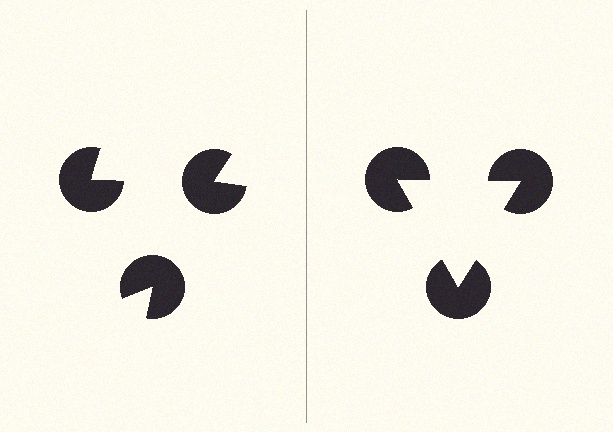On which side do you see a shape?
An illusory triangle appears on the right side. On the left side the wedge cuts are rotated, so no coherent shape forms.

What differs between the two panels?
The pac-man discs are positioned identically on both sides; only the wedge orientations differ. On the right they align to a triangle; on the left they are misaligned.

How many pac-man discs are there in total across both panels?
6 — 3 on each side.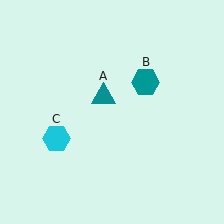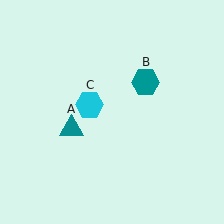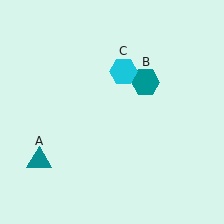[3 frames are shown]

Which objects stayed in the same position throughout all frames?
Teal hexagon (object B) remained stationary.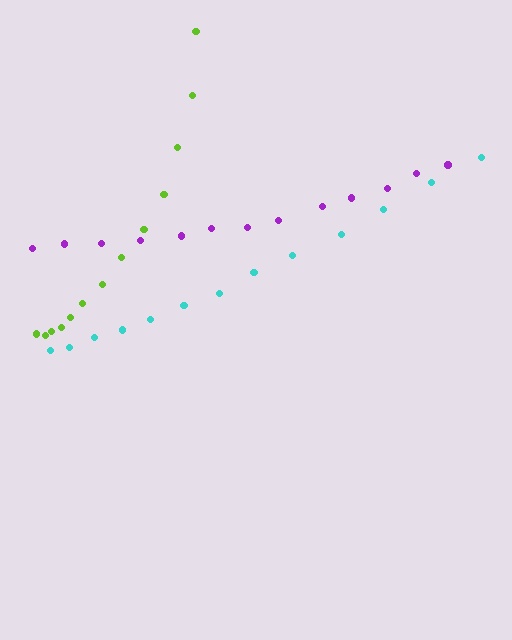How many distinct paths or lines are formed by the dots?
There are 3 distinct paths.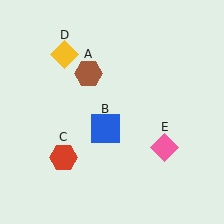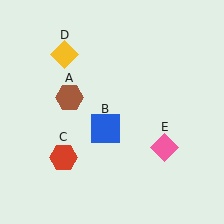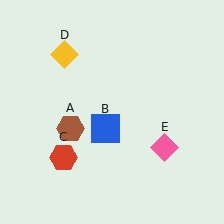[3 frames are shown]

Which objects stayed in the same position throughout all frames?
Blue square (object B) and red hexagon (object C) and yellow diamond (object D) and pink diamond (object E) remained stationary.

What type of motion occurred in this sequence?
The brown hexagon (object A) rotated counterclockwise around the center of the scene.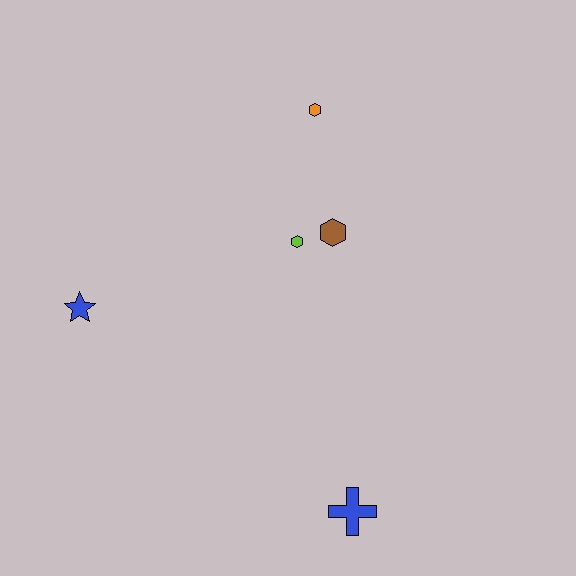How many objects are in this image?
There are 5 objects.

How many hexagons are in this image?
There are 3 hexagons.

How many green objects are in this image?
There are no green objects.